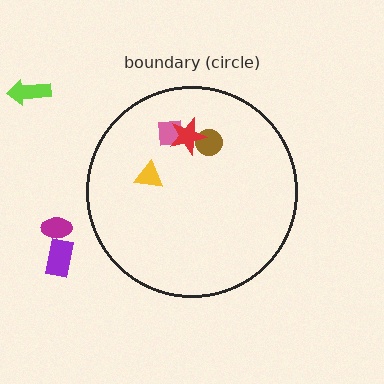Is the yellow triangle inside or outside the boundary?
Inside.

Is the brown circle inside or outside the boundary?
Inside.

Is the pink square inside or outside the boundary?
Inside.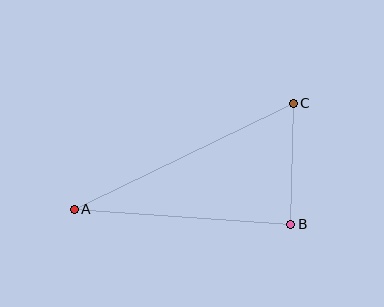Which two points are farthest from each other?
Points A and C are farthest from each other.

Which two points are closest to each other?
Points B and C are closest to each other.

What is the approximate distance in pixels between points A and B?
The distance between A and B is approximately 217 pixels.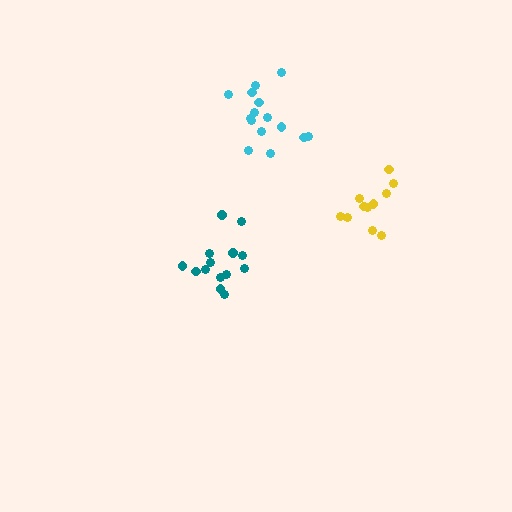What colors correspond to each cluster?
The clusters are colored: teal, cyan, yellow.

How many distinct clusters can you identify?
There are 3 distinct clusters.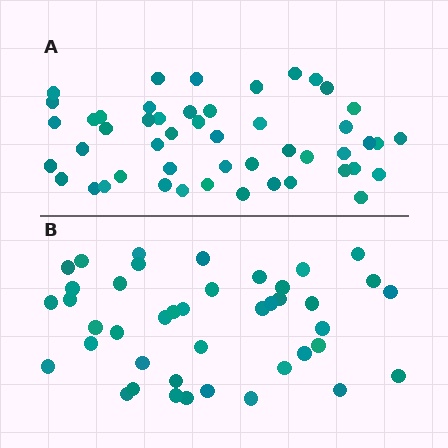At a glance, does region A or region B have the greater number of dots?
Region A (the top region) has more dots.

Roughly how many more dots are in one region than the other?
Region A has roughly 8 or so more dots than region B.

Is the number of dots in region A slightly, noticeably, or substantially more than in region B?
Region A has only slightly more — the two regions are fairly close. The ratio is roughly 1.2 to 1.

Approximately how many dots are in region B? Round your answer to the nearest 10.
About 40 dots. (The exact count is 42, which rounds to 40.)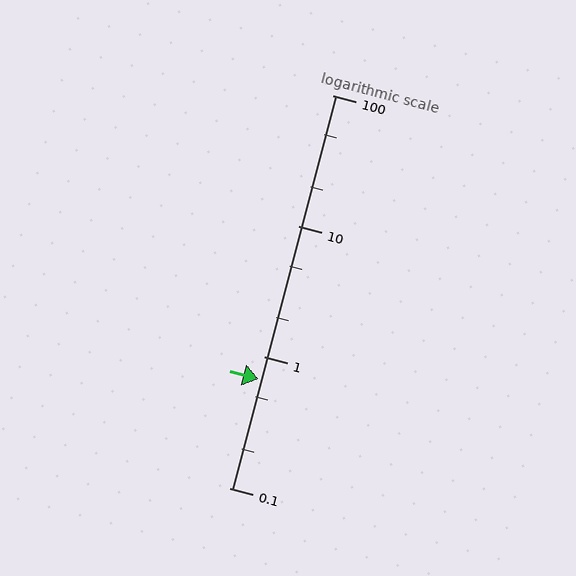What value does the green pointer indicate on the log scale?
The pointer indicates approximately 0.68.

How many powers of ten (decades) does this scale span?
The scale spans 3 decades, from 0.1 to 100.